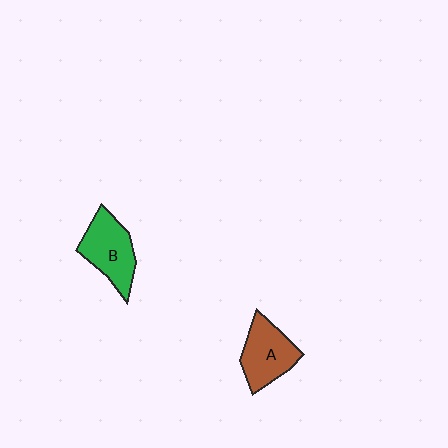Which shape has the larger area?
Shape B (green).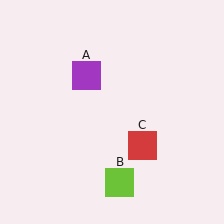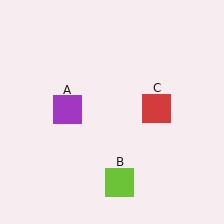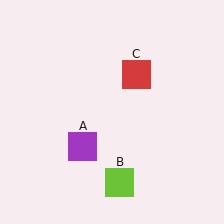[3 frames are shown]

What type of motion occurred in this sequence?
The purple square (object A), red square (object C) rotated counterclockwise around the center of the scene.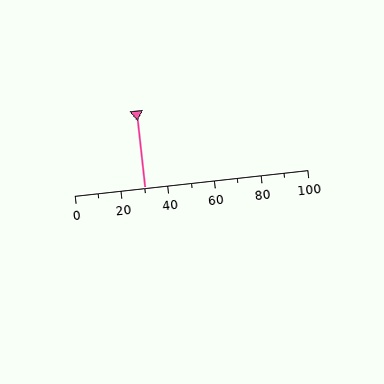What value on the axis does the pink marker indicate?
The marker indicates approximately 30.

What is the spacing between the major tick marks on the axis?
The major ticks are spaced 20 apart.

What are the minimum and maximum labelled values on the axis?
The axis runs from 0 to 100.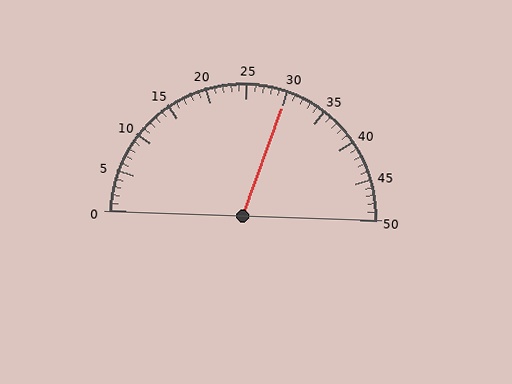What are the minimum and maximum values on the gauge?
The gauge ranges from 0 to 50.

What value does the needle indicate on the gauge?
The needle indicates approximately 30.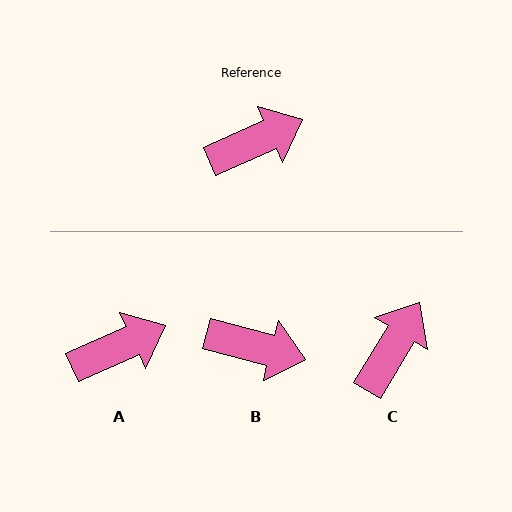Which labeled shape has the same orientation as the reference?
A.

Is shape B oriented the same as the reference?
No, it is off by about 39 degrees.